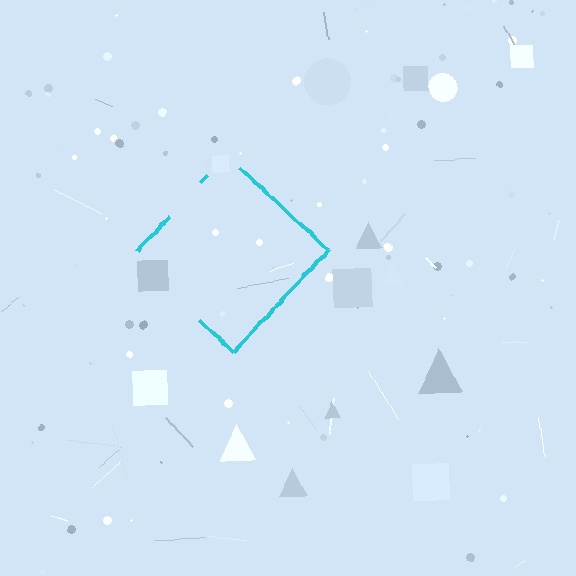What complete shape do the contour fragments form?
The contour fragments form a diamond.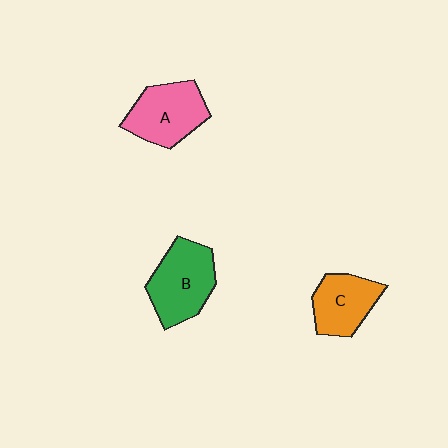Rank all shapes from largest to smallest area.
From largest to smallest: B (green), A (pink), C (orange).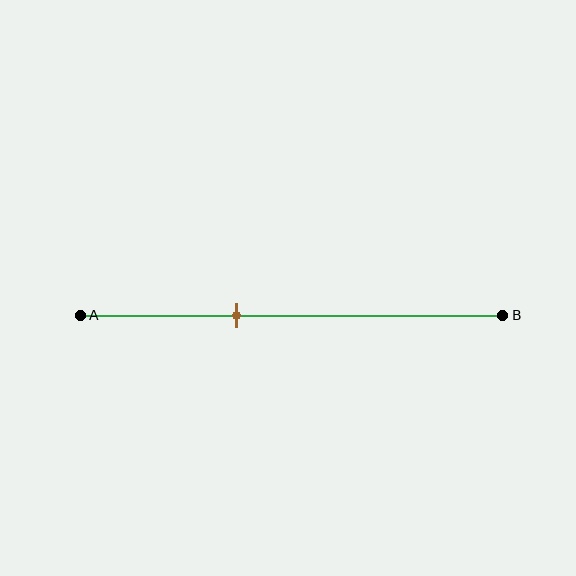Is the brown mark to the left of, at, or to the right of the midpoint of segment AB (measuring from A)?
The brown mark is to the left of the midpoint of segment AB.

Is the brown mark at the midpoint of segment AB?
No, the mark is at about 35% from A, not at the 50% midpoint.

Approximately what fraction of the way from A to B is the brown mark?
The brown mark is approximately 35% of the way from A to B.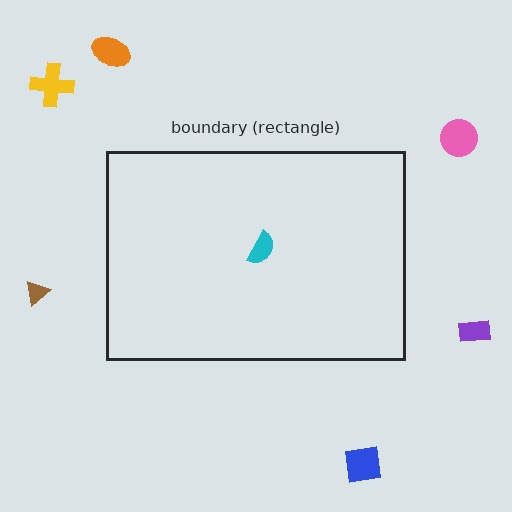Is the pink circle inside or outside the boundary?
Outside.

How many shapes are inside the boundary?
1 inside, 6 outside.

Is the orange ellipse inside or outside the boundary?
Outside.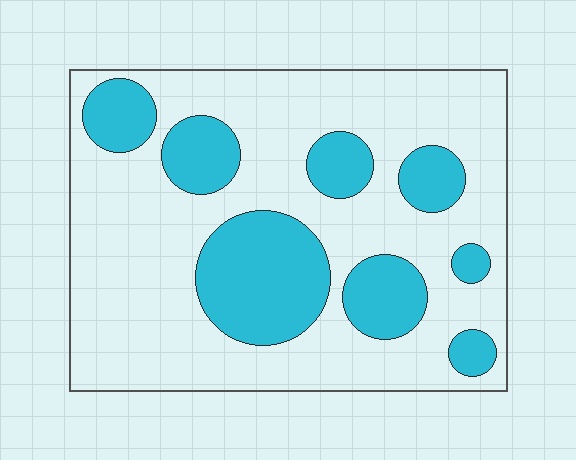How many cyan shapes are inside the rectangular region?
8.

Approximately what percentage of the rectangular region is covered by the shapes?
Approximately 30%.